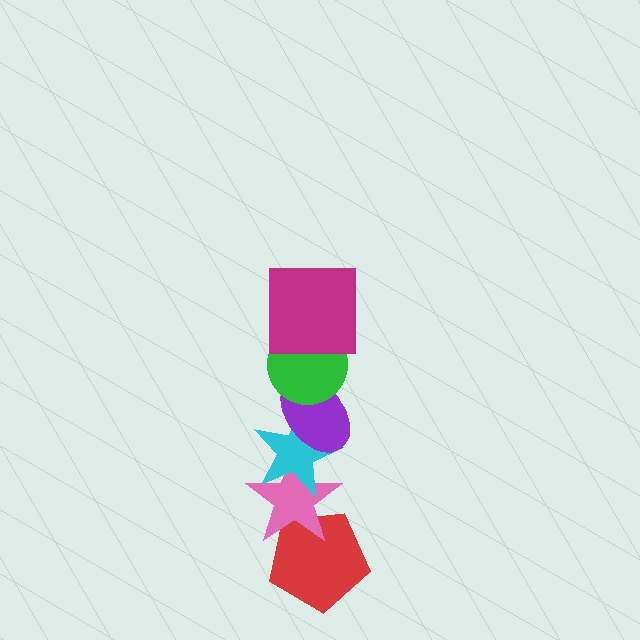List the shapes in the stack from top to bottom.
From top to bottom: the magenta square, the green circle, the purple ellipse, the cyan star, the pink star, the red pentagon.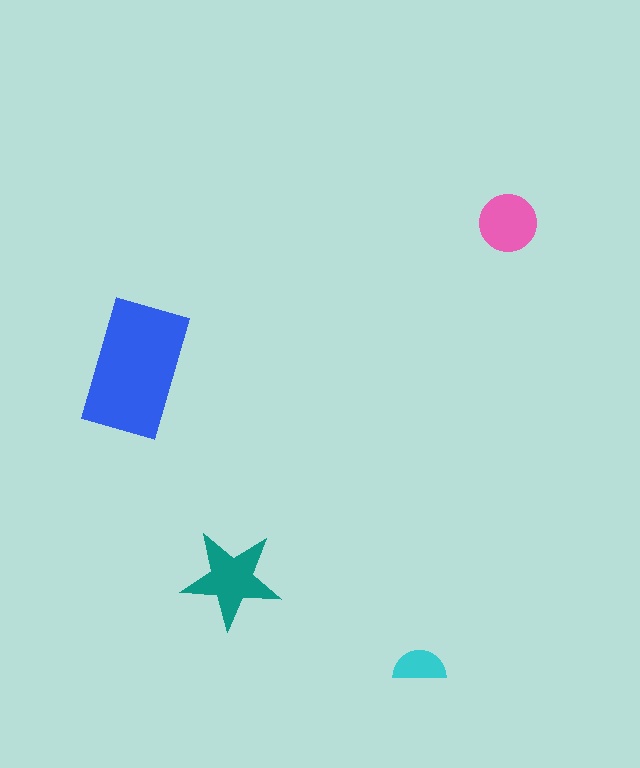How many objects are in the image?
There are 4 objects in the image.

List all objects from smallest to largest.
The cyan semicircle, the pink circle, the teal star, the blue rectangle.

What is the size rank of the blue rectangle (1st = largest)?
1st.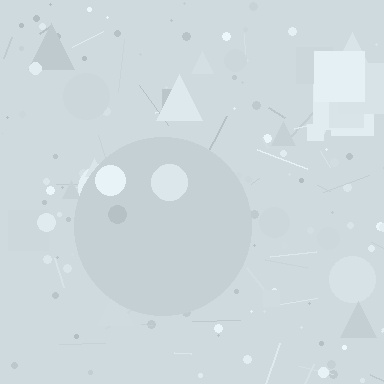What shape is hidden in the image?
A circle is hidden in the image.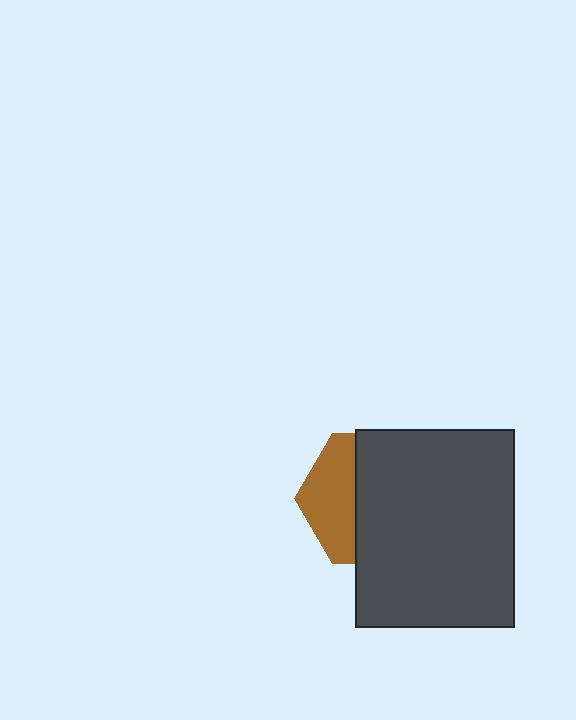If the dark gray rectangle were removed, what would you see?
You would see the complete brown hexagon.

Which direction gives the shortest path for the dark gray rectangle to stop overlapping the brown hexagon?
Moving right gives the shortest separation.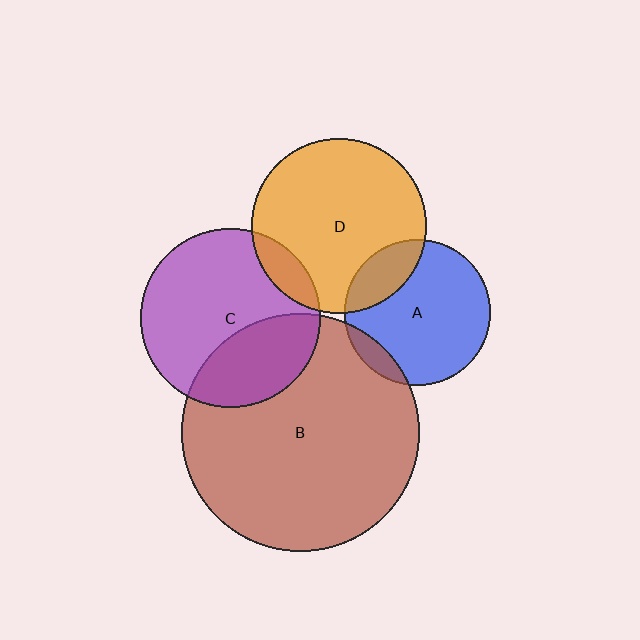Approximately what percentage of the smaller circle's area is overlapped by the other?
Approximately 30%.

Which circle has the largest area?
Circle B (brown).